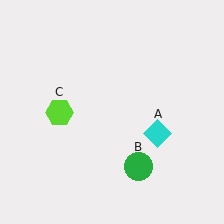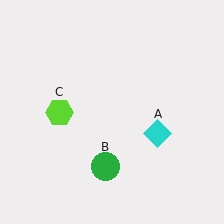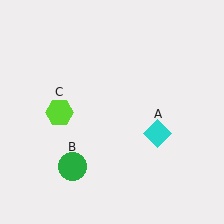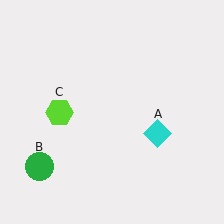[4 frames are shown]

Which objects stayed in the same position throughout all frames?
Cyan diamond (object A) and lime hexagon (object C) remained stationary.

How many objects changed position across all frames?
1 object changed position: green circle (object B).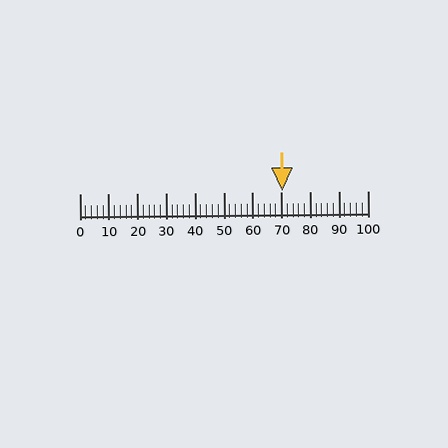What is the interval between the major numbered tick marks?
The major tick marks are spaced 10 units apart.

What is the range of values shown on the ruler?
The ruler shows values from 0 to 100.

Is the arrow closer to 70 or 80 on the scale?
The arrow is closer to 70.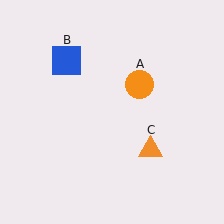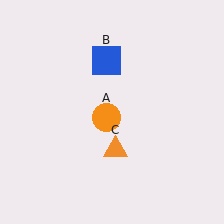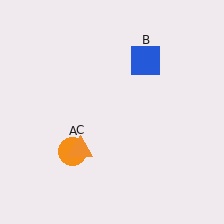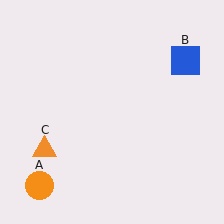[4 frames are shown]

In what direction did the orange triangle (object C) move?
The orange triangle (object C) moved left.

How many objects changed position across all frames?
3 objects changed position: orange circle (object A), blue square (object B), orange triangle (object C).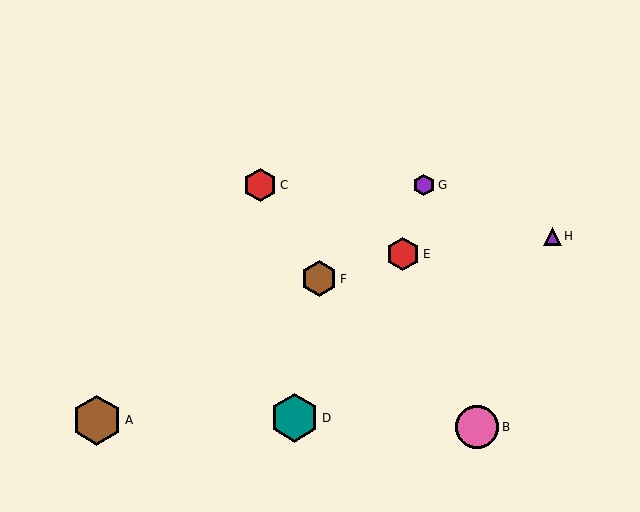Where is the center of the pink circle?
The center of the pink circle is at (477, 427).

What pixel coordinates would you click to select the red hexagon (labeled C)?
Click at (260, 185) to select the red hexagon C.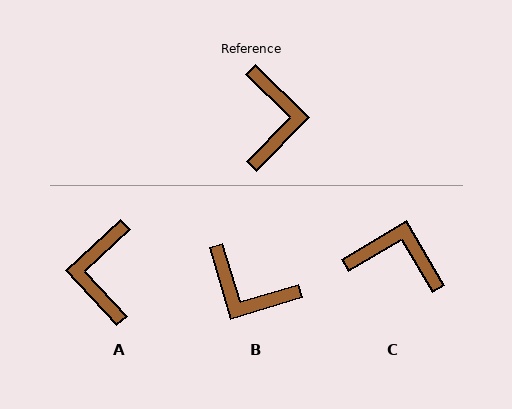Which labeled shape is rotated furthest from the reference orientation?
A, about 177 degrees away.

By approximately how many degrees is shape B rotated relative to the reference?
Approximately 119 degrees clockwise.